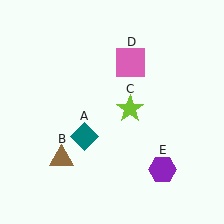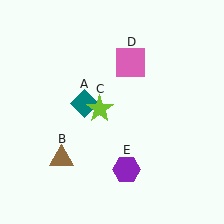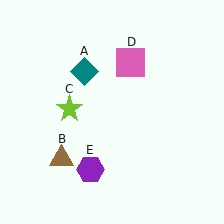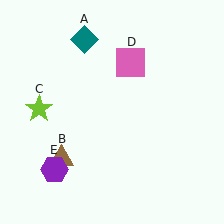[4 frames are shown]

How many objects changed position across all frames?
3 objects changed position: teal diamond (object A), lime star (object C), purple hexagon (object E).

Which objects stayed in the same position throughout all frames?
Brown triangle (object B) and pink square (object D) remained stationary.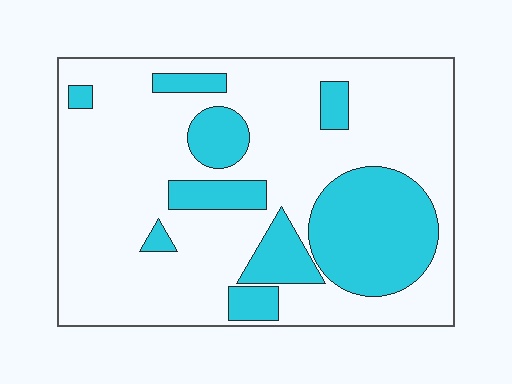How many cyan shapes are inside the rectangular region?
9.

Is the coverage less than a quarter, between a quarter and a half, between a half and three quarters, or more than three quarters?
Between a quarter and a half.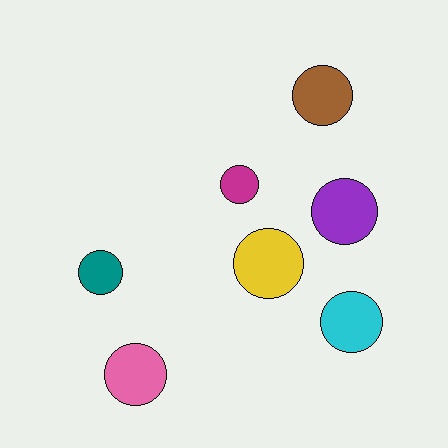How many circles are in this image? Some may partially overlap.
There are 7 circles.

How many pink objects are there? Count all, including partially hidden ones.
There is 1 pink object.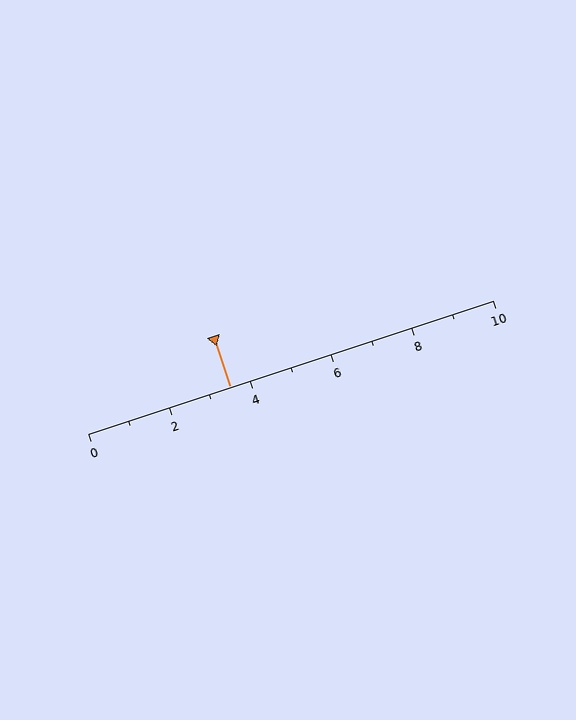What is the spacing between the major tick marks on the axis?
The major ticks are spaced 2 apart.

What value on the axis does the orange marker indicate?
The marker indicates approximately 3.5.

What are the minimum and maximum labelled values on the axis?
The axis runs from 0 to 10.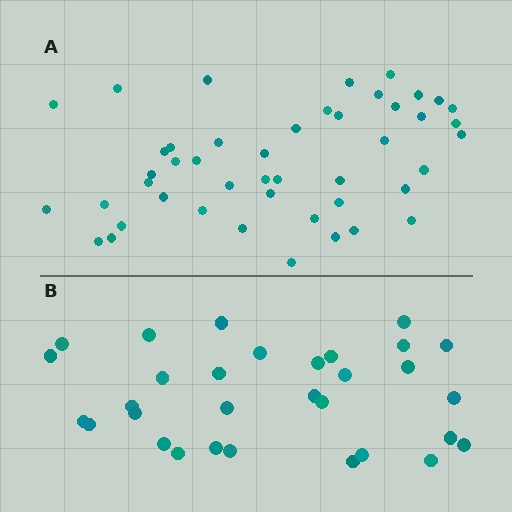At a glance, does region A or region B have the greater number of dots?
Region A (the top region) has more dots.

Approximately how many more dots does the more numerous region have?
Region A has approximately 15 more dots than region B.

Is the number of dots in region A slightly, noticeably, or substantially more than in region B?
Region A has substantially more. The ratio is roughly 1.5 to 1.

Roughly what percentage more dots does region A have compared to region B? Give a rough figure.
About 50% more.